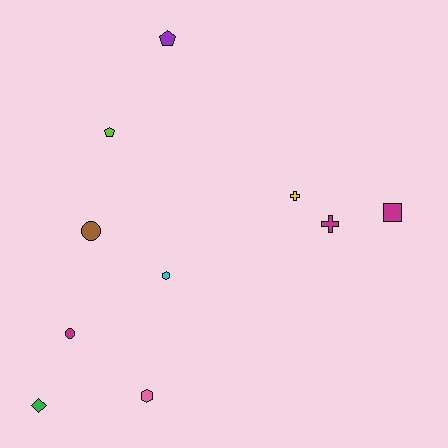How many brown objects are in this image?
There is 1 brown object.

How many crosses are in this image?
There are 2 crosses.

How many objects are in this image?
There are 10 objects.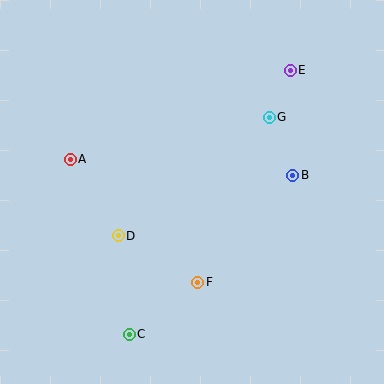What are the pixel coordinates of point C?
Point C is at (129, 334).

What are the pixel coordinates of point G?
Point G is at (269, 117).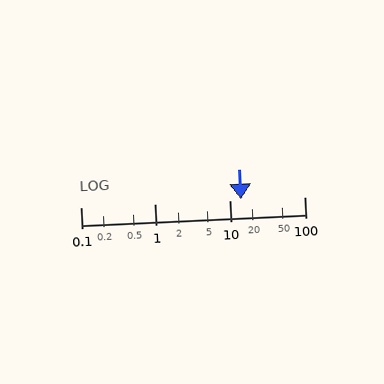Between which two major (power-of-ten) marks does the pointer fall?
The pointer is between 10 and 100.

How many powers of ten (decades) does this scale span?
The scale spans 3 decades, from 0.1 to 100.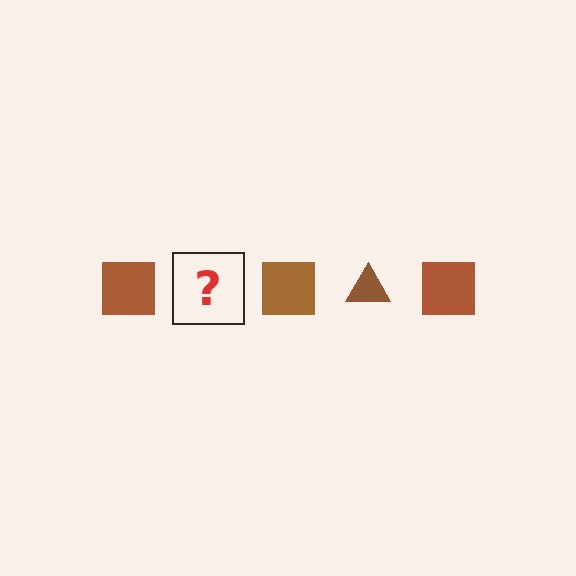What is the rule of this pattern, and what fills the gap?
The rule is that the pattern cycles through square, triangle shapes in brown. The gap should be filled with a brown triangle.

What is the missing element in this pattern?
The missing element is a brown triangle.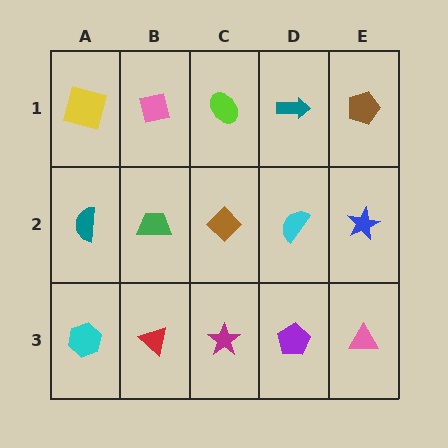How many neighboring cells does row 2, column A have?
3.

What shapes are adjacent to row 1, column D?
A cyan semicircle (row 2, column D), a lime ellipse (row 1, column C), a brown pentagon (row 1, column E).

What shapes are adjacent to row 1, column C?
A brown diamond (row 2, column C), a pink square (row 1, column B), a teal arrow (row 1, column D).